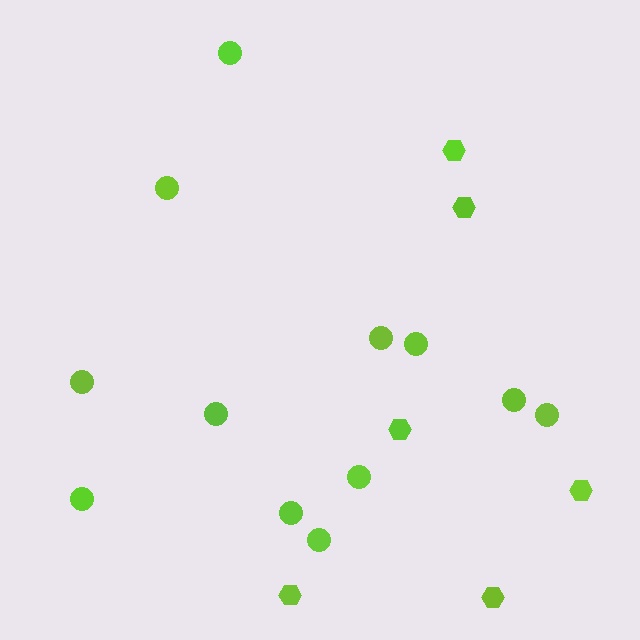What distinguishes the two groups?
There are 2 groups: one group of circles (12) and one group of hexagons (6).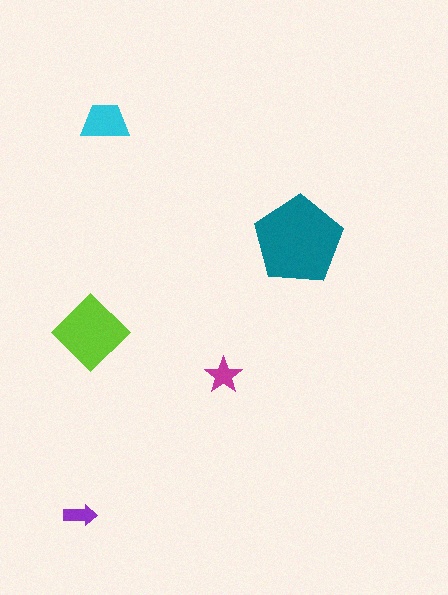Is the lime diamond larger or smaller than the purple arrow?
Larger.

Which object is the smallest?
The purple arrow.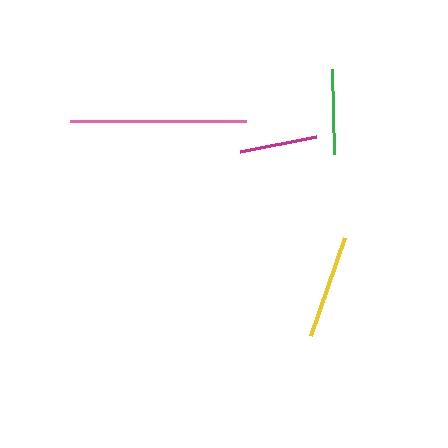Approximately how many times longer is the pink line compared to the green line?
The pink line is approximately 2.1 times the length of the green line.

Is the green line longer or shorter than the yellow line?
The yellow line is longer than the green line.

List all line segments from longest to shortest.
From longest to shortest: pink, yellow, green, magenta.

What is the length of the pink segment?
The pink segment is approximately 175 pixels long.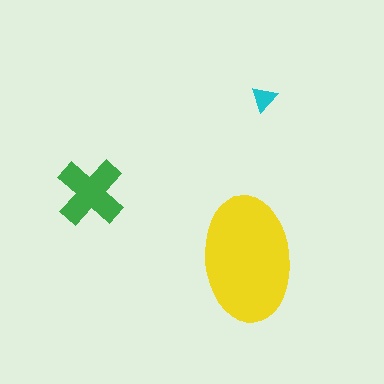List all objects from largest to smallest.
The yellow ellipse, the green cross, the cyan triangle.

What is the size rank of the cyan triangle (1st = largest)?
3rd.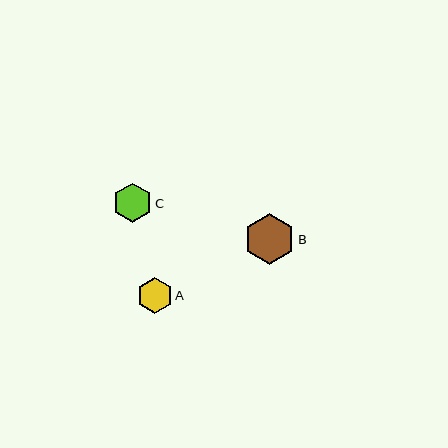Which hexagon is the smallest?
Hexagon A is the smallest with a size of approximately 36 pixels.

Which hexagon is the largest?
Hexagon B is the largest with a size of approximately 51 pixels.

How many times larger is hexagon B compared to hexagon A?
Hexagon B is approximately 1.4 times the size of hexagon A.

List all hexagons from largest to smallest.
From largest to smallest: B, C, A.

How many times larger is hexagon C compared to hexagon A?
Hexagon C is approximately 1.1 times the size of hexagon A.